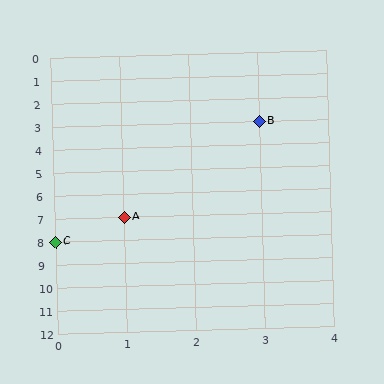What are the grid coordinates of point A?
Point A is at grid coordinates (1, 7).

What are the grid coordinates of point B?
Point B is at grid coordinates (3, 3).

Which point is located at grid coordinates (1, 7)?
Point A is at (1, 7).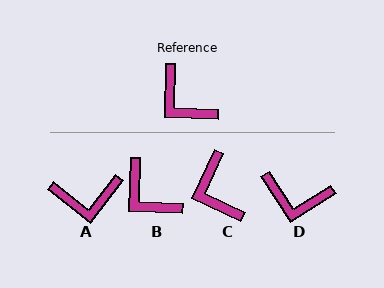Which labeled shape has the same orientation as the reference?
B.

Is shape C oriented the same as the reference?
No, it is off by about 23 degrees.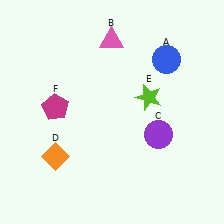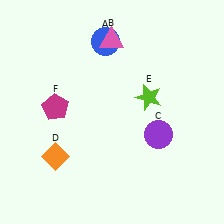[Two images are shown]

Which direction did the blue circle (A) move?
The blue circle (A) moved left.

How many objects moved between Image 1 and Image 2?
1 object moved between the two images.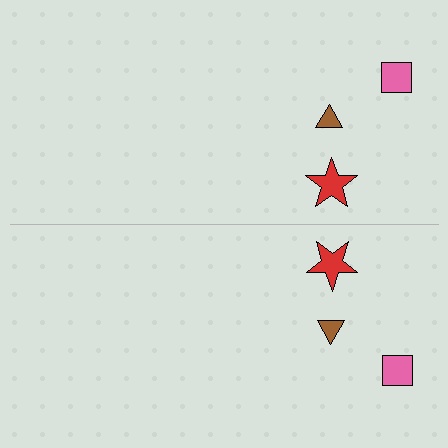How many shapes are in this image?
There are 6 shapes in this image.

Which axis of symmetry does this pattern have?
The pattern has a horizontal axis of symmetry running through the center of the image.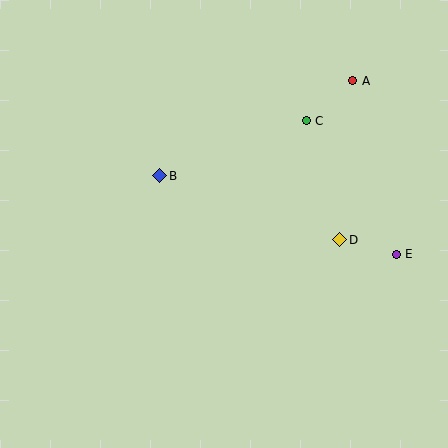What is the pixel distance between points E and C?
The distance between E and C is 161 pixels.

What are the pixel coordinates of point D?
Point D is at (340, 240).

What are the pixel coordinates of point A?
Point A is at (353, 81).